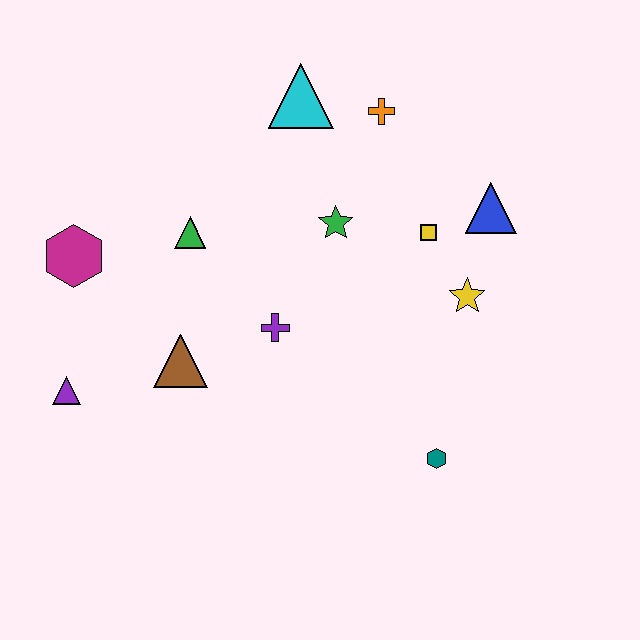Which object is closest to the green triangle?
The magenta hexagon is closest to the green triangle.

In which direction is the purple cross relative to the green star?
The purple cross is below the green star.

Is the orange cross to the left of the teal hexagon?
Yes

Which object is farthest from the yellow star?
The purple triangle is farthest from the yellow star.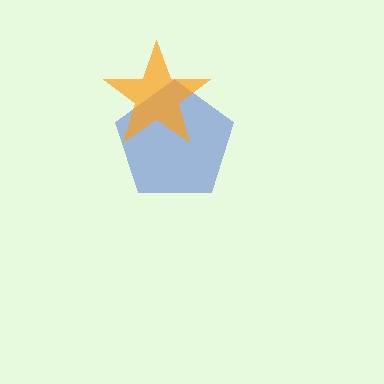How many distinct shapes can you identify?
There are 2 distinct shapes: a blue pentagon, an orange star.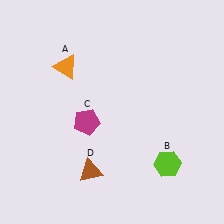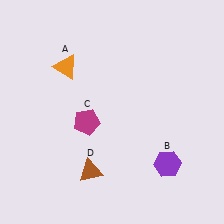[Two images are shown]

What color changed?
The hexagon (B) changed from lime in Image 1 to purple in Image 2.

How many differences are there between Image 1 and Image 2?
There is 1 difference between the two images.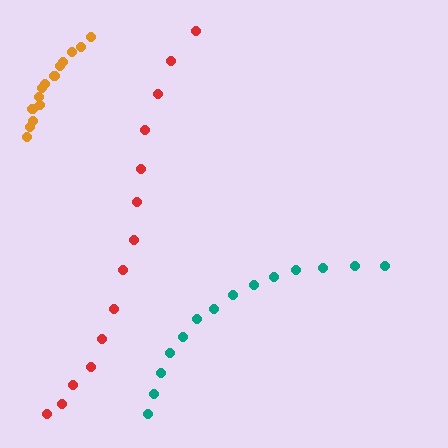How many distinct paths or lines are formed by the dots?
There are 3 distinct paths.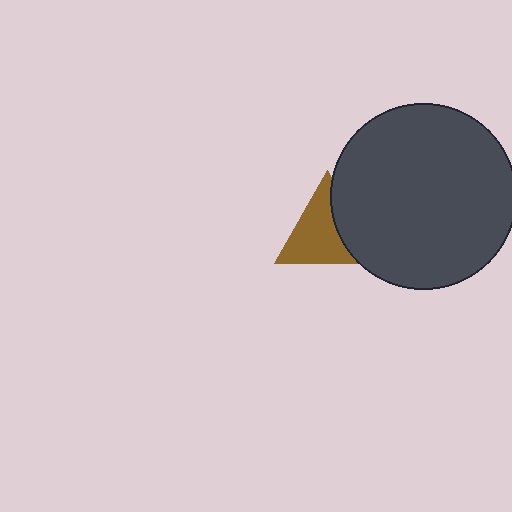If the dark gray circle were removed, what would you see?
You would see the complete brown triangle.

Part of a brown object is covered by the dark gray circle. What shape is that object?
It is a triangle.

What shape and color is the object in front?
The object in front is a dark gray circle.